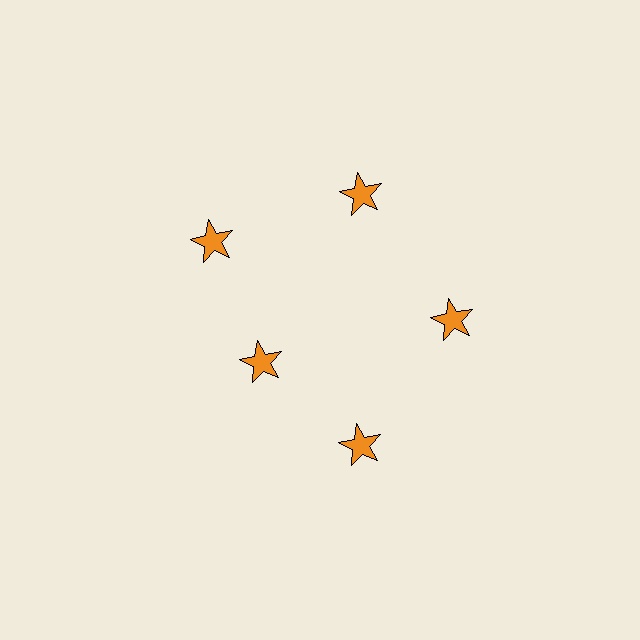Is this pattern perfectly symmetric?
No. The 5 orange stars are arranged in a ring, but one element near the 8 o'clock position is pulled inward toward the center, breaking the 5-fold rotational symmetry.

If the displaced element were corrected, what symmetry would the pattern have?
It would have 5-fold rotational symmetry — the pattern would map onto itself every 72 degrees.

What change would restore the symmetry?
The symmetry would be restored by moving it outward, back onto the ring so that all 5 stars sit at equal angles and equal distance from the center.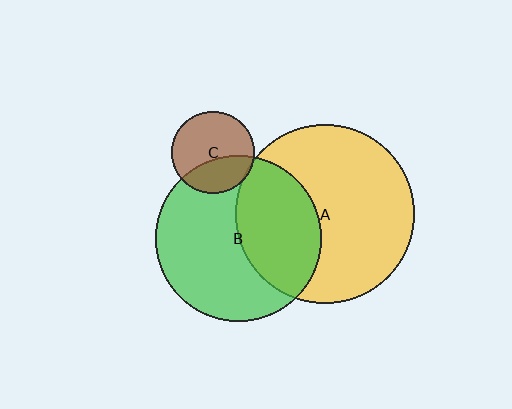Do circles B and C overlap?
Yes.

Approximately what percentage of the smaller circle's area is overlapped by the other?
Approximately 35%.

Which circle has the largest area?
Circle A (yellow).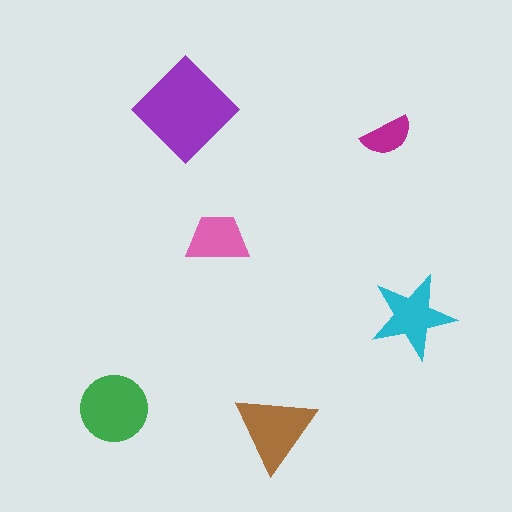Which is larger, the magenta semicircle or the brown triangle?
The brown triangle.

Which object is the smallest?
The magenta semicircle.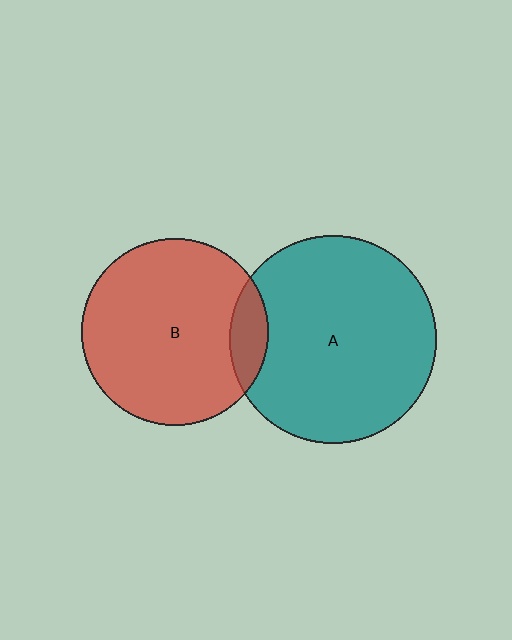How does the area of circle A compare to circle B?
Approximately 1.2 times.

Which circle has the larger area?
Circle A (teal).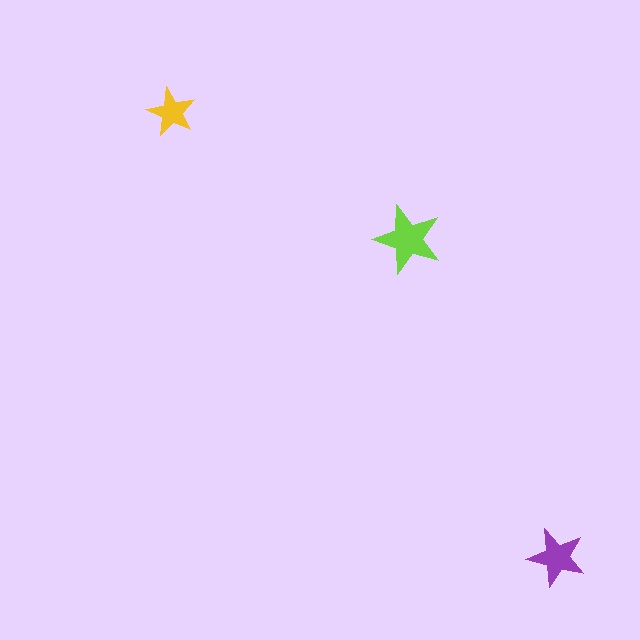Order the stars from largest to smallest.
the lime one, the purple one, the yellow one.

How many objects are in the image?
There are 3 objects in the image.